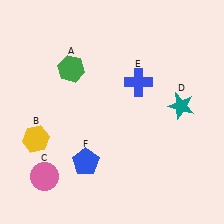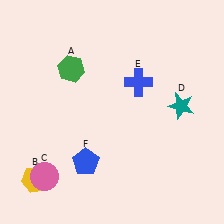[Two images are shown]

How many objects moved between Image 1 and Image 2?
1 object moved between the two images.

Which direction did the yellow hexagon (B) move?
The yellow hexagon (B) moved down.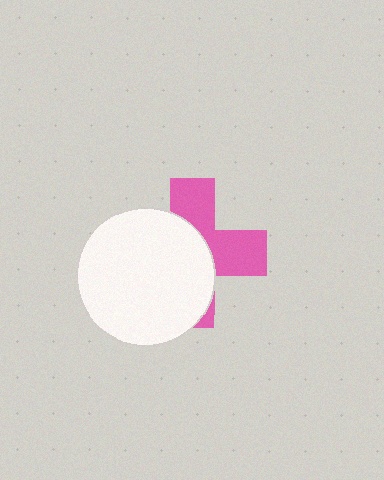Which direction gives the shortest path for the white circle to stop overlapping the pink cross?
Moving left gives the shortest separation.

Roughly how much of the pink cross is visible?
A small part of it is visible (roughly 43%).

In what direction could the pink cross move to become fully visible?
The pink cross could move right. That would shift it out from behind the white circle entirely.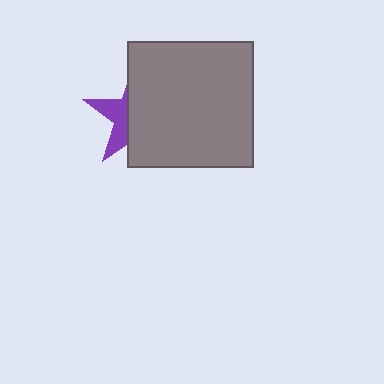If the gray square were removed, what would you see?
You would see the complete purple star.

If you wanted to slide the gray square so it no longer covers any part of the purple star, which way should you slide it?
Slide it right — that is the most direct way to separate the two shapes.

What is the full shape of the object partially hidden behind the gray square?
The partially hidden object is a purple star.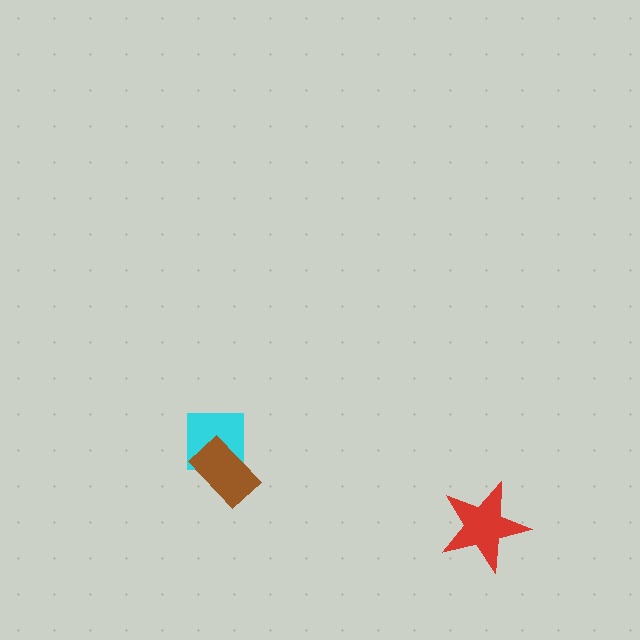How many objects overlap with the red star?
0 objects overlap with the red star.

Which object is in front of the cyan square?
The brown rectangle is in front of the cyan square.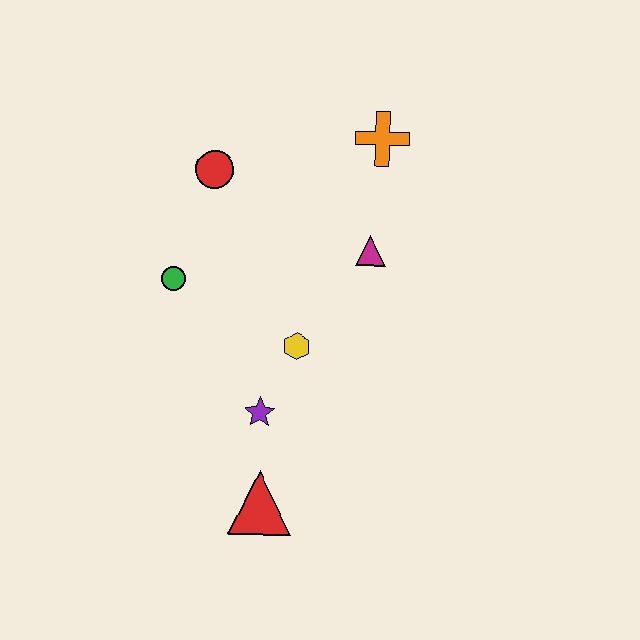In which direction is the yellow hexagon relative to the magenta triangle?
The yellow hexagon is below the magenta triangle.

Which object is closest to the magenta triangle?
The orange cross is closest to the magenta triangle.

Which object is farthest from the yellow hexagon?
The orange cross is farthest from the yellow hexagon.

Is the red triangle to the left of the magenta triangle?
Yes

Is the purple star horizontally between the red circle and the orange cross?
Yes